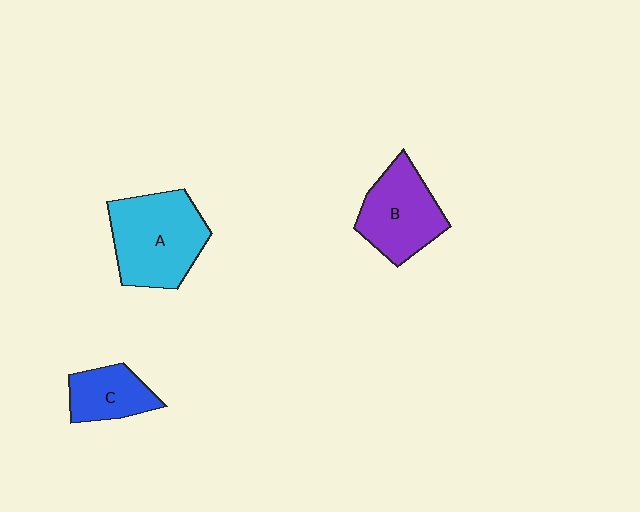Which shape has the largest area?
Shape A (cyan).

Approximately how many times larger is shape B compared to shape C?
Approximately 1.5 times.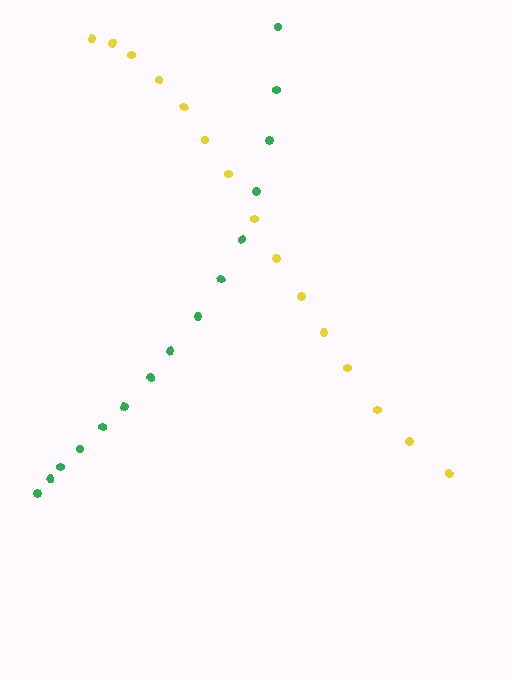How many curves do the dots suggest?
There are 2 distinct paths.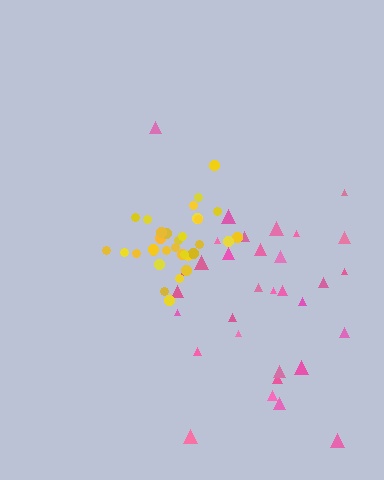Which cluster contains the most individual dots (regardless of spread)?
Pink (32).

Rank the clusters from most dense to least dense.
yellow, pink.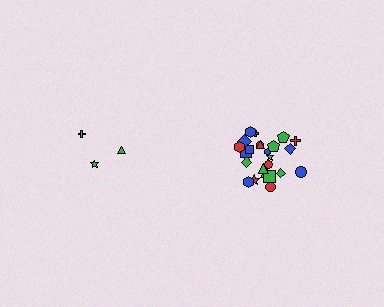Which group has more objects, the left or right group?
The right group.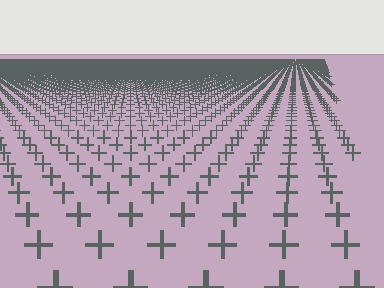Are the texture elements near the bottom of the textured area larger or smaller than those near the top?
Larger. Near the bottom, elements are closer to the viewer and appear at a bigger on-screen size.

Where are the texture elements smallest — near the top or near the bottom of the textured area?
Near the top.